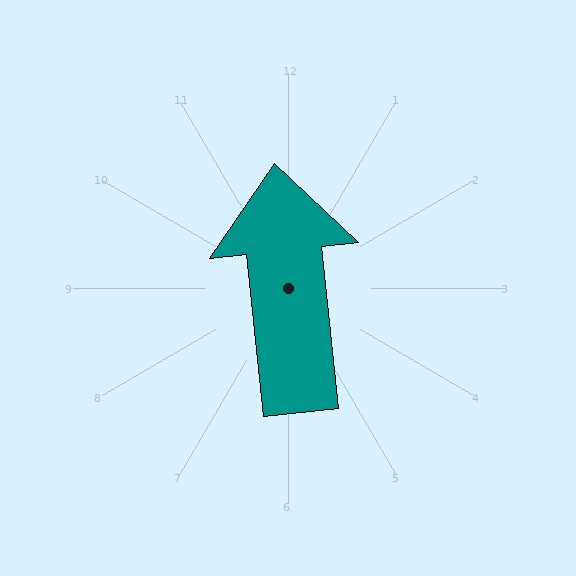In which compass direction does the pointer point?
North.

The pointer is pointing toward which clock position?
Roughly 12 o'clock.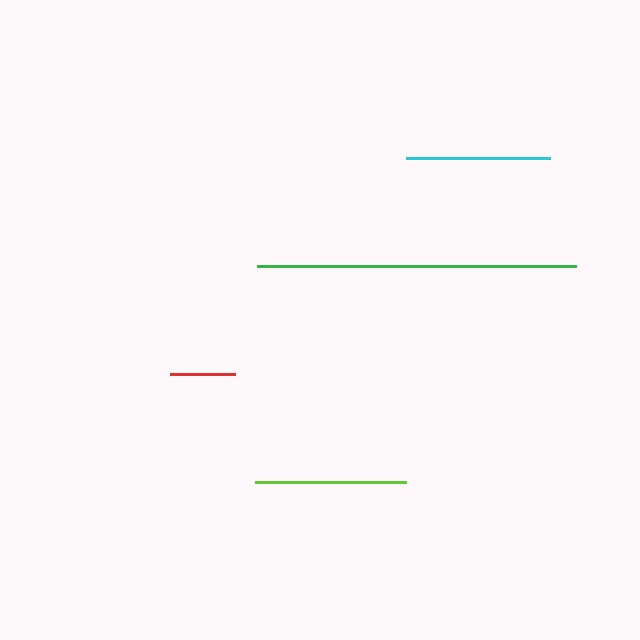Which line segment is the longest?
The green line is the longest at approximately 320 pixels.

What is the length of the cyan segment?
The cyan segment is approximately 143 pixels long.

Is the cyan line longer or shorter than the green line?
The green line is longer than the cyan line.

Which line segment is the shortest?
The red line is the shortest at approximately 65 pixels.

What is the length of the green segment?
The green segment is approximately 320 pixels long.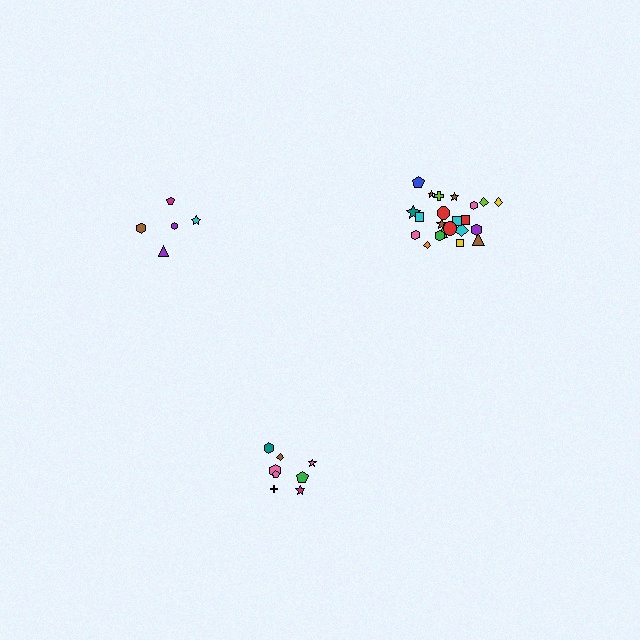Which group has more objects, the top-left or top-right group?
The top-right group.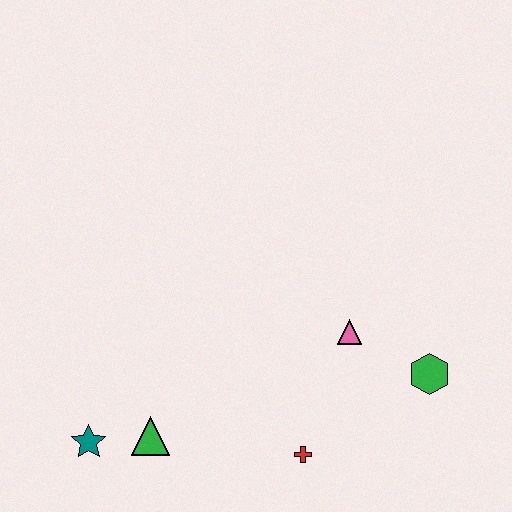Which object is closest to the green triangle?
The teal star is closest to the green triangle.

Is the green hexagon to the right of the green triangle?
Yes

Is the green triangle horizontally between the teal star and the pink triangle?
Yes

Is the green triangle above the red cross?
Yes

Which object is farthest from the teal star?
The green hexagon is farthest from the teal star.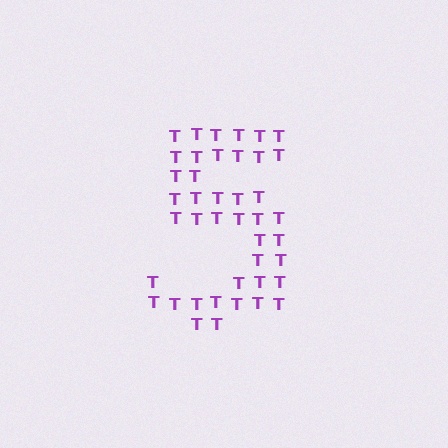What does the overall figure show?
The overall figure shows the digit 5.